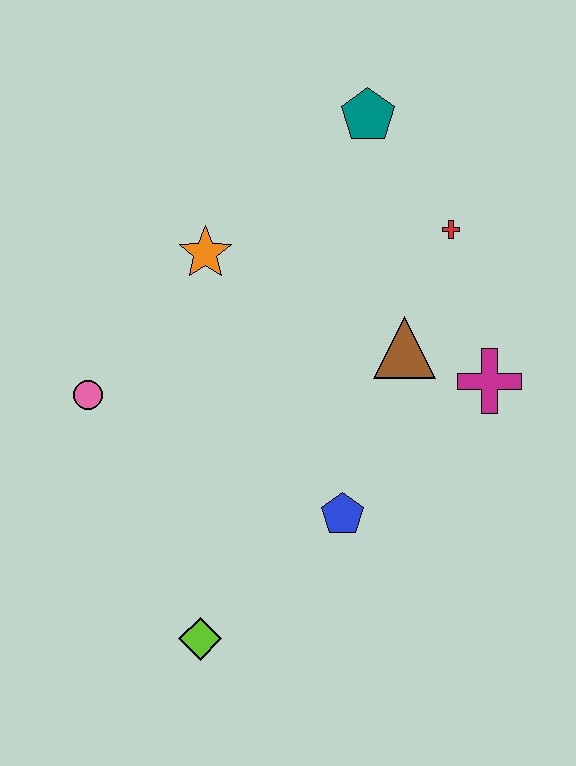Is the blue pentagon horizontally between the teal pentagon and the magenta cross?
No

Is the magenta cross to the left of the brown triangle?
No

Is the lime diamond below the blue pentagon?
Yes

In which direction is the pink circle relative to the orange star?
The pink circle is below the orange star.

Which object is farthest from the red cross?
The lime diamond is farthest from the red cross.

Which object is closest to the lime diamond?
The blue pentagon is closest to the lime diamond.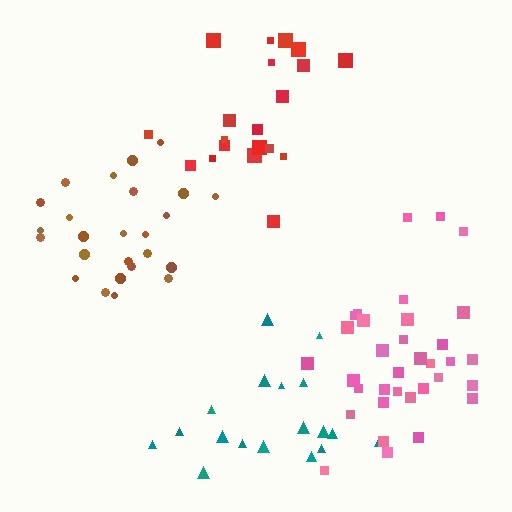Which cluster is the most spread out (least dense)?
Teal.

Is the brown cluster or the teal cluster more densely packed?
Brown.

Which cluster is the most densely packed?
Pink.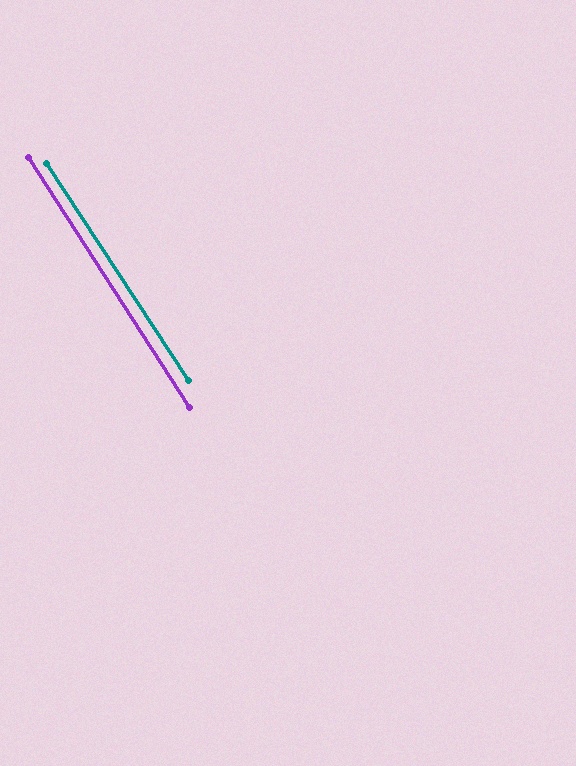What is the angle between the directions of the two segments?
Approximately 0 degrees.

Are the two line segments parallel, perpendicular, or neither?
Parallel — their directions differ by only 0.3°.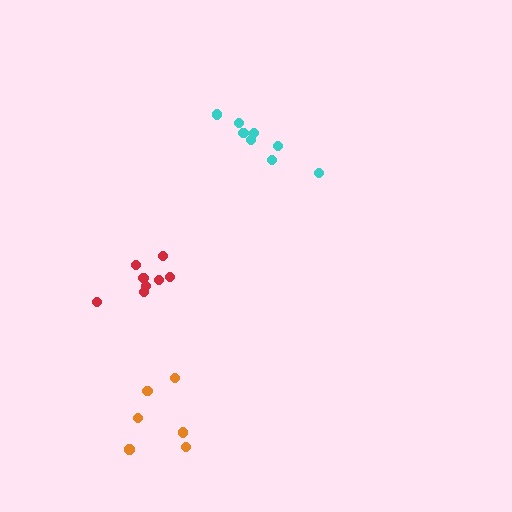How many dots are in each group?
Group 1: 8 dots, Group 2: 8 dots, Group 3: 6 dots (22 total).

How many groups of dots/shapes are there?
There are 3 groups.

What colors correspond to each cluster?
The clusters are colored: cyan, red, orange.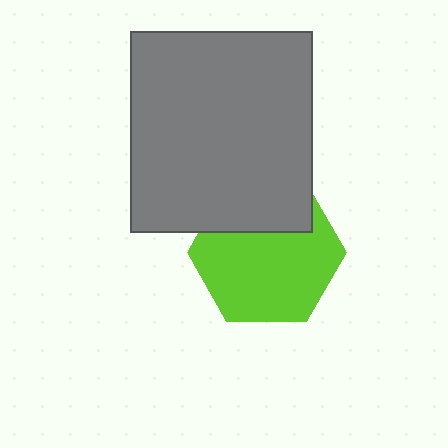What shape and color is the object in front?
The object in front is a gray rectangle.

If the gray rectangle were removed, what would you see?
You would see the complete lime hexagon.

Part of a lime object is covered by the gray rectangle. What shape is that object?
It is a hexagon.